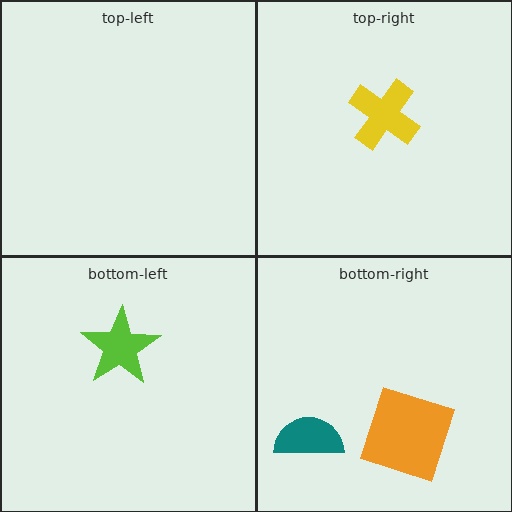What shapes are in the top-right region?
The yellow cross.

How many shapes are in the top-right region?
1.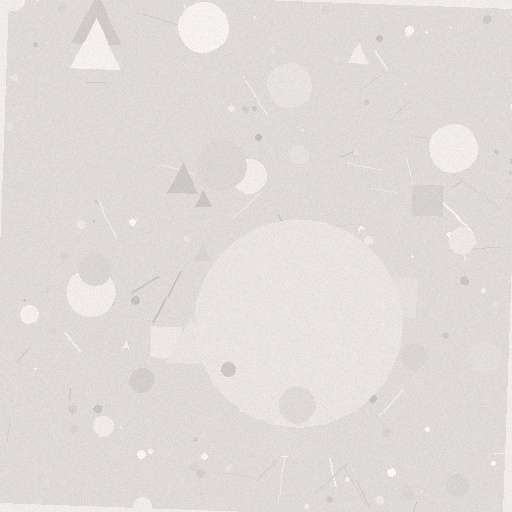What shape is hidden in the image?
A circle is hidden in the image.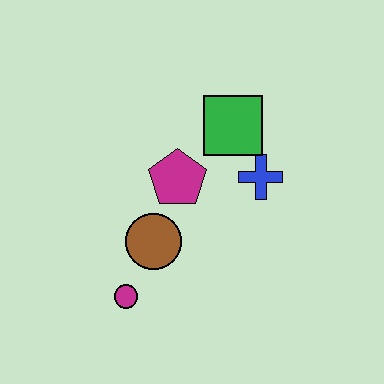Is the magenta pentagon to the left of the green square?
Yes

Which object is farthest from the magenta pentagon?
The magenta circle is farthest from the magenta pentagon.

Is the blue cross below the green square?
Yes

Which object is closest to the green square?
The blue cross is closest to the green square.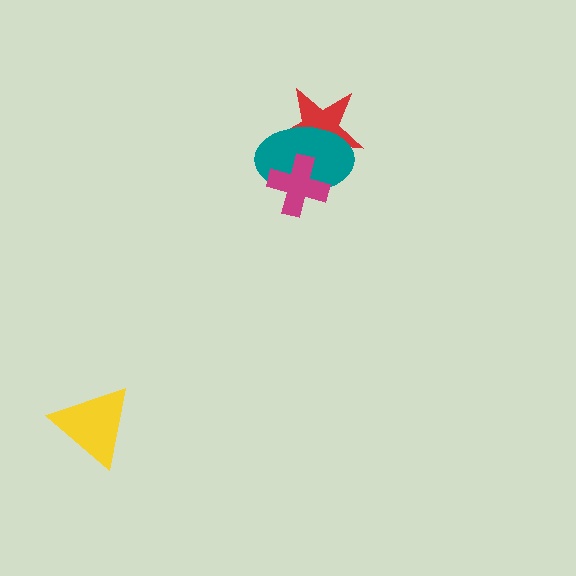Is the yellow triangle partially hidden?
No, no other shape covers it.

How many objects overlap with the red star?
2 objects overlap with the red star.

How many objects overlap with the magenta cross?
2 objects overlap with the magenta cross.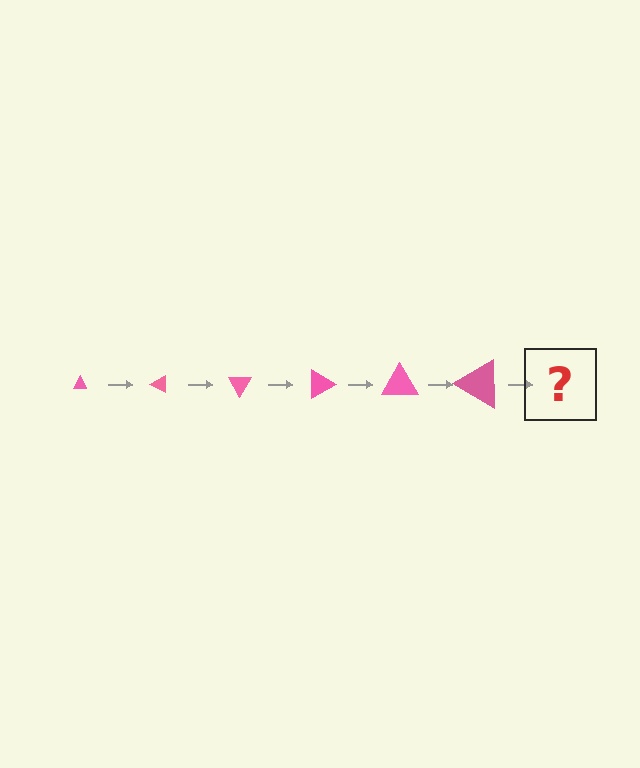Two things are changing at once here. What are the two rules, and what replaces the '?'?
The two rules are that the triangle grows larger each step and it rotates 30 degrees each step. The '?' should be a triangle, larger than the previous one and rotated 180 degrees from the start.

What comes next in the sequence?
The next element should be a triangle, larger than the previous one and rotated 180 degrees from the start.